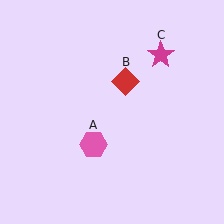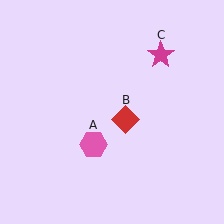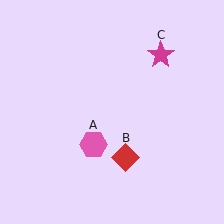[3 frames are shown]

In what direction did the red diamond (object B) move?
The red diamond (object B) moved down.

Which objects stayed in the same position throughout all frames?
Pink hexagon (object A) and magenta star (object C) remained stationary.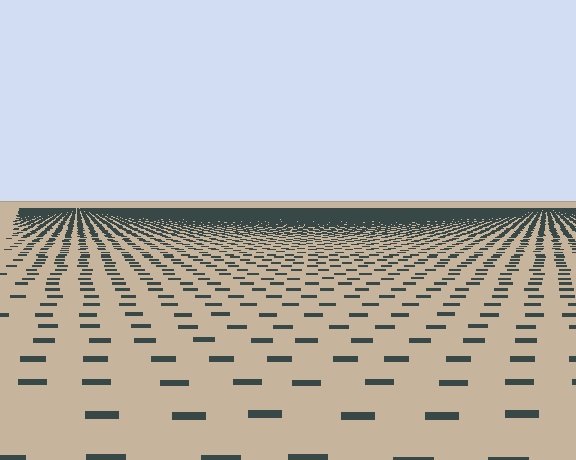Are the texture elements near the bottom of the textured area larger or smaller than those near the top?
Larger. Near the bottom, elements are closer to the viewer and appear at a bigger on-screen size.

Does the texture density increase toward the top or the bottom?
Density increases toward the top.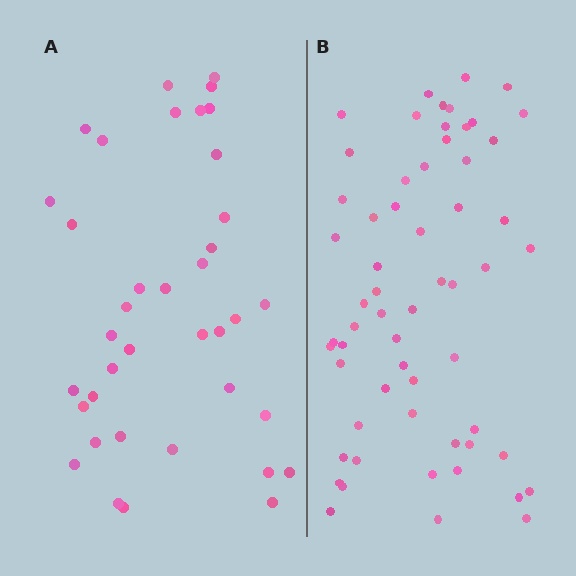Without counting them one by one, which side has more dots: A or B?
Region B (the right region) has more dots.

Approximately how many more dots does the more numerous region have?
Region B has approximately 20 more dots than region A.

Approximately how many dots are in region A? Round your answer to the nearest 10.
About 40 dots. (The exact count is 38, which rounds to 40.)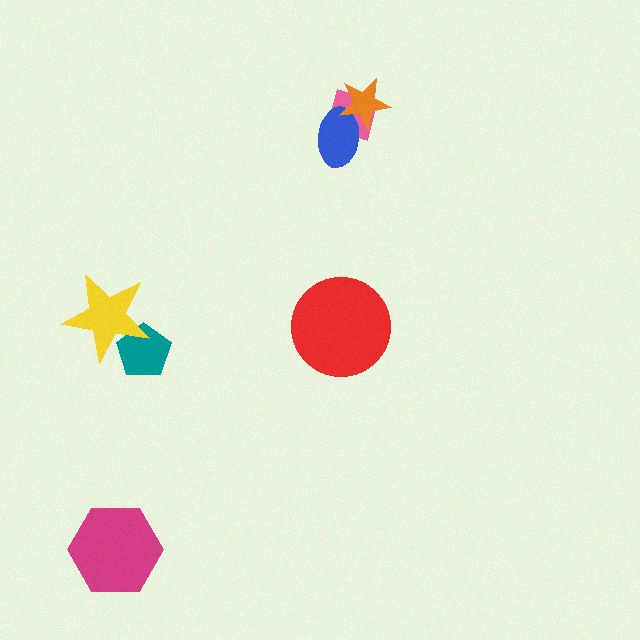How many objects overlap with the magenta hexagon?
0 objects overlap with the magenta hexagon.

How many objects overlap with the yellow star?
1 object overlaps with the yellow star.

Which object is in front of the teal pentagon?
The yellow star is in front of the teal pentagon.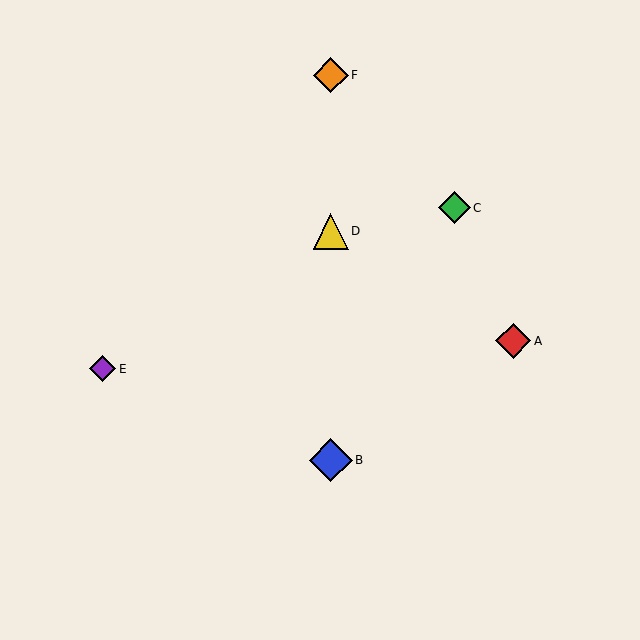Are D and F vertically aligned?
Yes, both are at x≈331.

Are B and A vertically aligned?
No, B is at x≈331 and A is at x≈513.